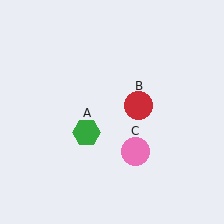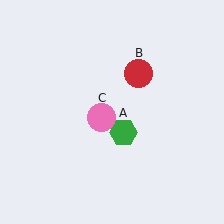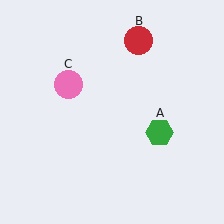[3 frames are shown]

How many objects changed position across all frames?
3 objects changed position: green hexagon (object A), red circle (object B), pink circle (object C).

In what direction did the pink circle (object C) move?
The pink circle (object C) moved up and to the left.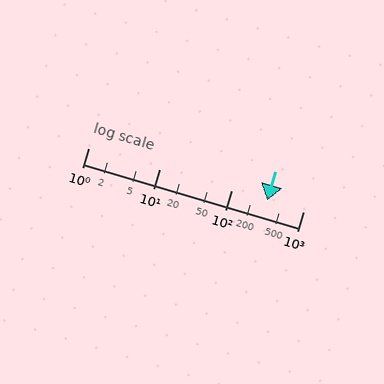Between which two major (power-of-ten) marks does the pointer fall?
The pointer is between 100 and 1000.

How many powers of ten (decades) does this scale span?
The scale spans 3 decades, from 1 to 1000.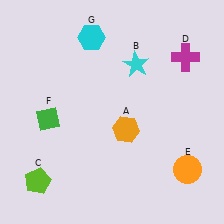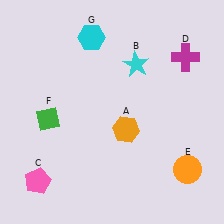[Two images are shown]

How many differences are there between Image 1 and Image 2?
There is 1 difference between the two images.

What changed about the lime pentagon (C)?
In Image 1, C is lime. In Image 2, it changed to pink.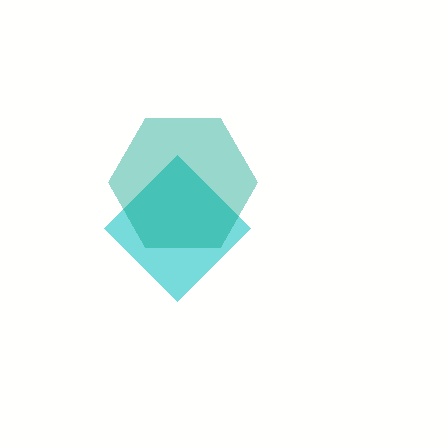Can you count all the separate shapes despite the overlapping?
Yes, there are 2 separate shapes.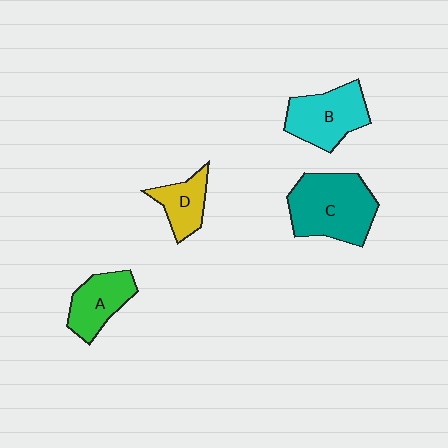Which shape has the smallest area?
Shape D (yellow).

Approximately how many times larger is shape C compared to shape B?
Approximately 1.3 times.